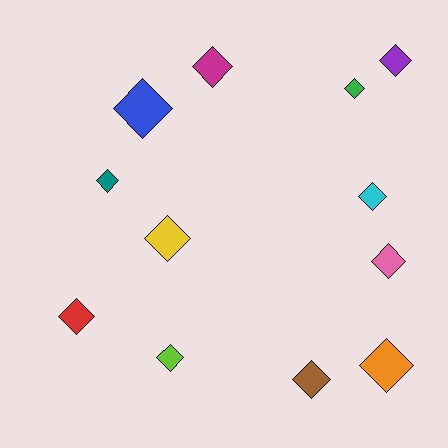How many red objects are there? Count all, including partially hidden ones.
There is 1 red object.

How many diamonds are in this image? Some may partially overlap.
There are 12 diamonds.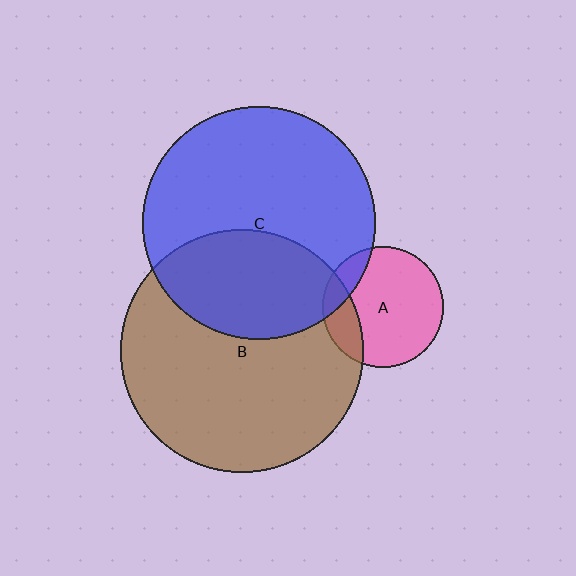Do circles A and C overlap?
Yes.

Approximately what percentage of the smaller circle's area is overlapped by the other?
Approximately 15%.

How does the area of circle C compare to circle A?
Approximately 3.7 times.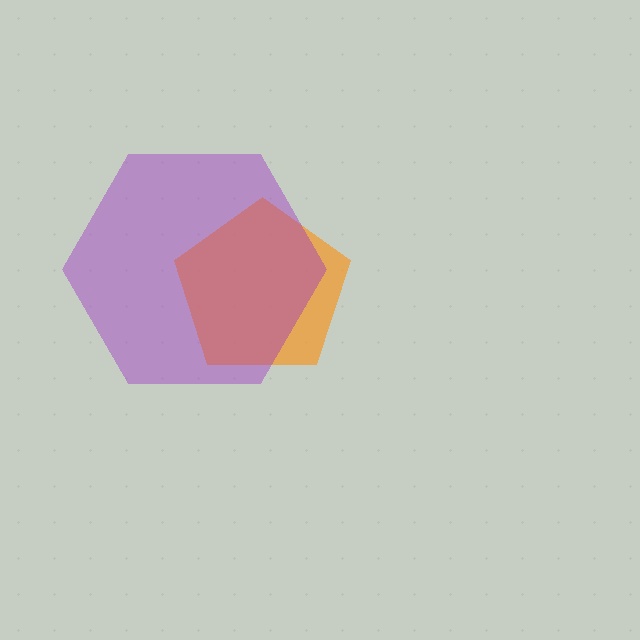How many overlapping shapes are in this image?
There are 2 overlapping shapes in the image.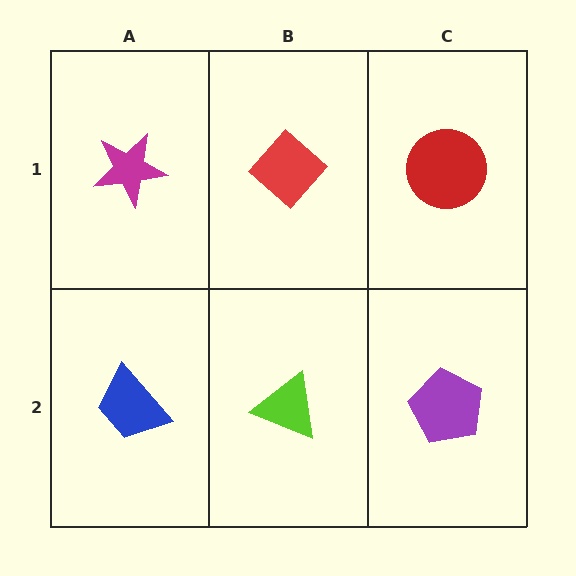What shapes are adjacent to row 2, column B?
A red diamond (row 1, column B), a blue trapezoid (row 2, column A), a purple pentagon (row 2, column C).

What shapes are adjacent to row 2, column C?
A red circle (row 1, column C), a lime triangle (row 2, column B).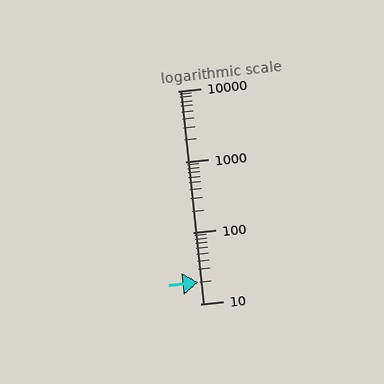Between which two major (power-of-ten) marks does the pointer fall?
The pointer is between 10 and 100.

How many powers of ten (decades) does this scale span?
The scale spans 3 decades, from 10 to 10000.